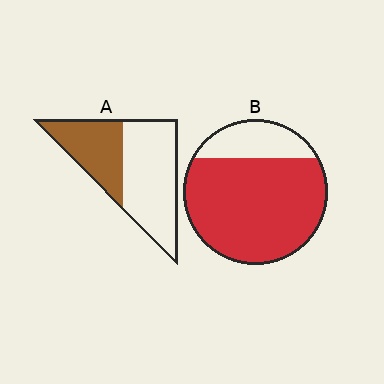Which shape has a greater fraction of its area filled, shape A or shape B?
Shape B.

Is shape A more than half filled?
No.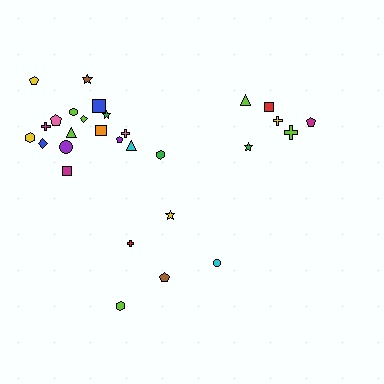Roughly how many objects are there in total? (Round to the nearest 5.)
Roughly 30 objects in total.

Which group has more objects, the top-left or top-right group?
The top-left group.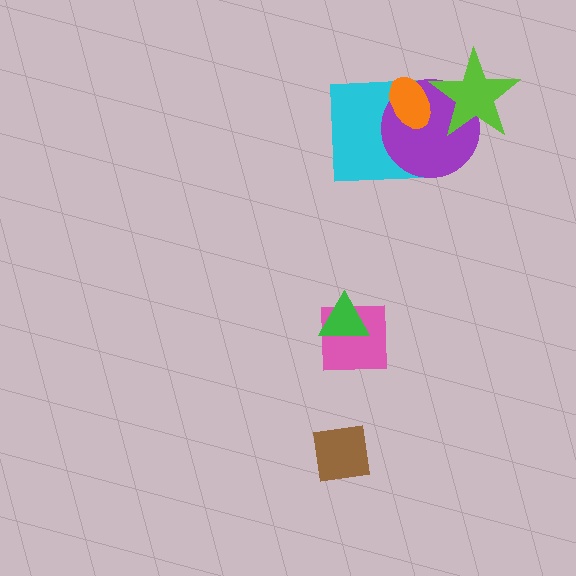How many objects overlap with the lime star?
2 objects overlap with the lime star.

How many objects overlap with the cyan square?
2 objects overlap with the cyan square.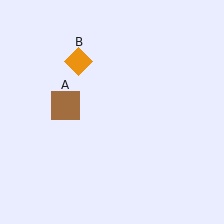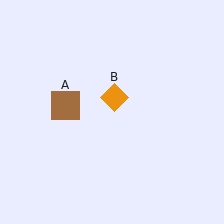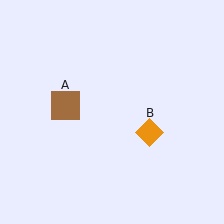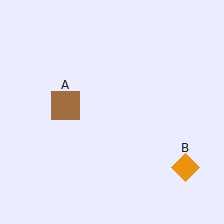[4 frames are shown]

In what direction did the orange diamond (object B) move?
The orange diamond (object B) moved down and to the right.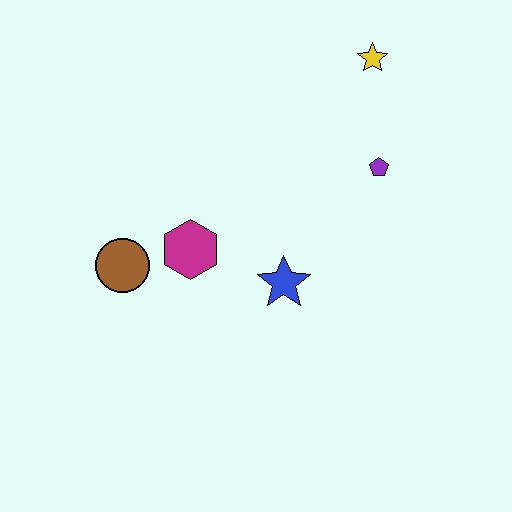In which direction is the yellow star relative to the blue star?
The yellow star is above the blue star.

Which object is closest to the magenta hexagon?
The brown circle is closest to the magenta hexagon.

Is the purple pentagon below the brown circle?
No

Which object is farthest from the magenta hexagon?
The yellow star is farthest from the magenta hexagon.